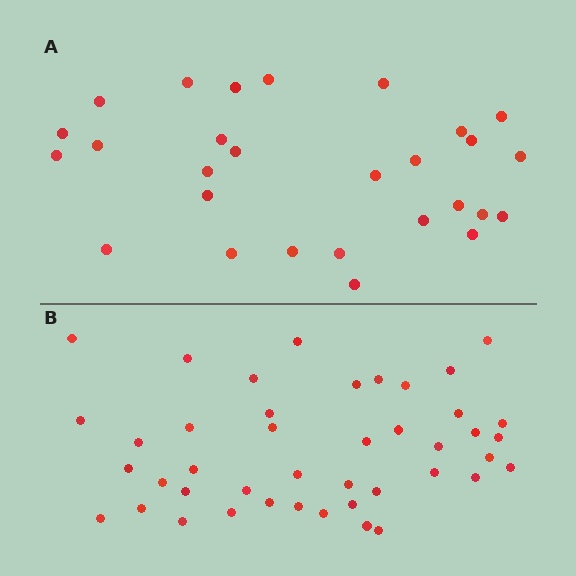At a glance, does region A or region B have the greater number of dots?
Region B (the bottom region) has more dots.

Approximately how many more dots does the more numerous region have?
Region B has approximately 15 more dots than region A.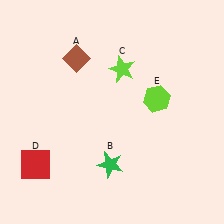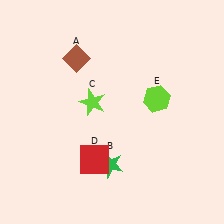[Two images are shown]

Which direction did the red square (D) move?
The red square (D) moved right.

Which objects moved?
The objects that moved are: the lime star (C), the red square (D).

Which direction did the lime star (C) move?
The lime star (C) moved down.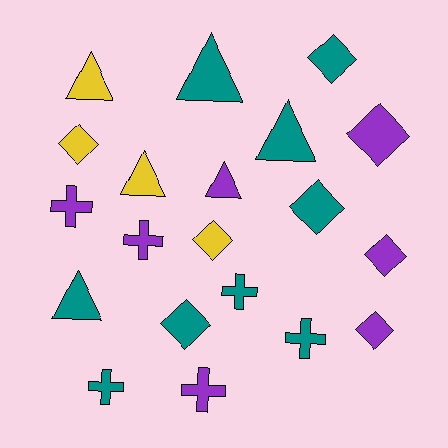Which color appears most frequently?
Teal, with 9 objects.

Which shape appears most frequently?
Diamond, with 8 objects.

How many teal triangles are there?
There are 3 teal triangles.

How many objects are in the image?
There are 20 objects.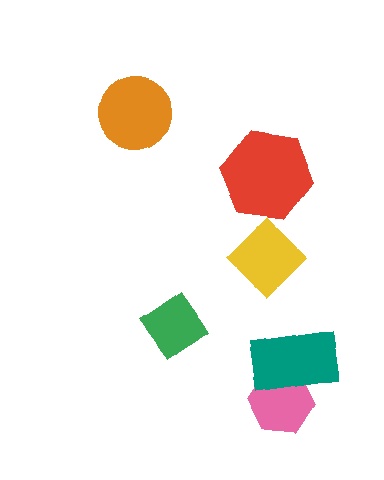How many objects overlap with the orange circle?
0 objects overlap with the orange circle.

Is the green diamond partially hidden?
No, no other shape covers it.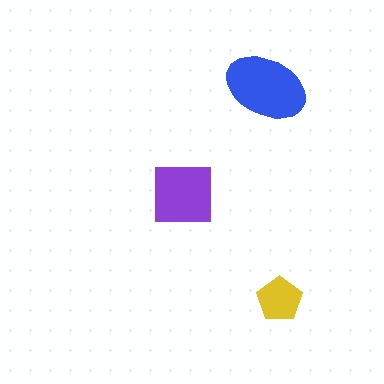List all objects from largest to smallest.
The blue ellipse, the purple square, the yellow pentagon.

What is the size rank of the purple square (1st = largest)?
2nd.